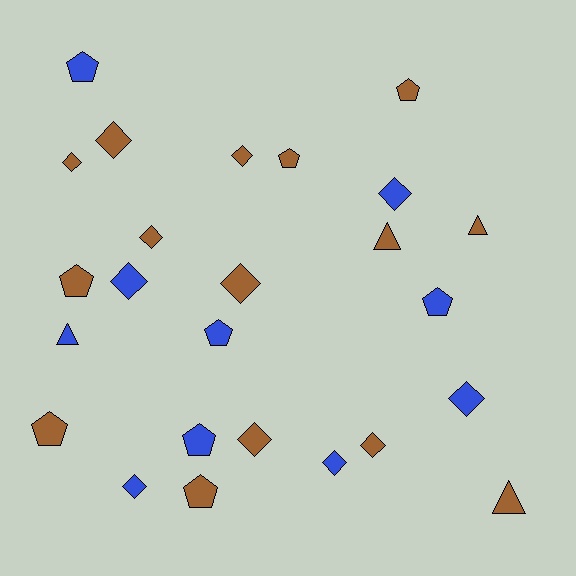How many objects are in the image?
There are 25 objects.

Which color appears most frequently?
Brown, with 15 objects.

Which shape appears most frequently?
Diamond, with 12 objects.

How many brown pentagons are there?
There are 5 brown pentagons.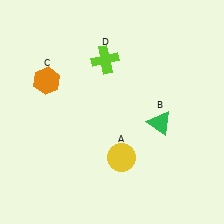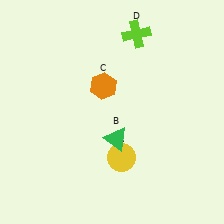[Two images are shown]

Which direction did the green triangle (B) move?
The green triangle (B) moved left.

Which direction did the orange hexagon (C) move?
The orange hexagon (C) moved right.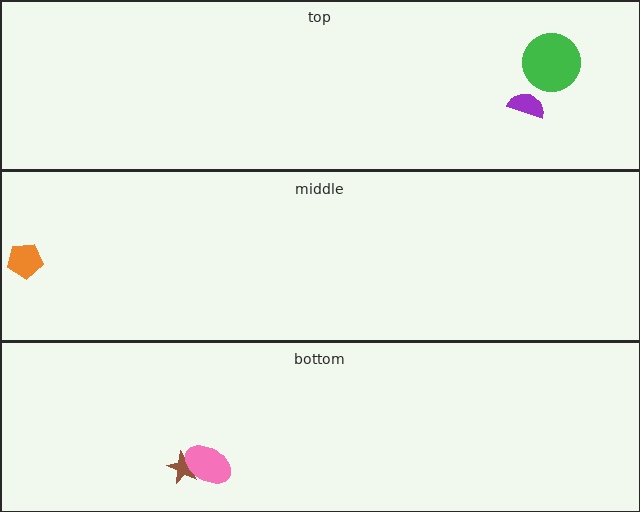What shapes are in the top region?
The purple semicircle, the green circle.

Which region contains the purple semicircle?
The top region.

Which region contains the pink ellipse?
The bottom region.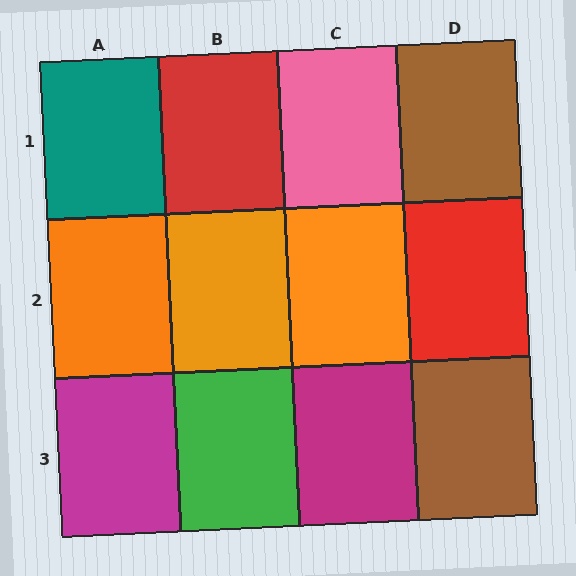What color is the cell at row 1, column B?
Red.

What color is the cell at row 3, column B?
Green.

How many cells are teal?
1 cell is teal.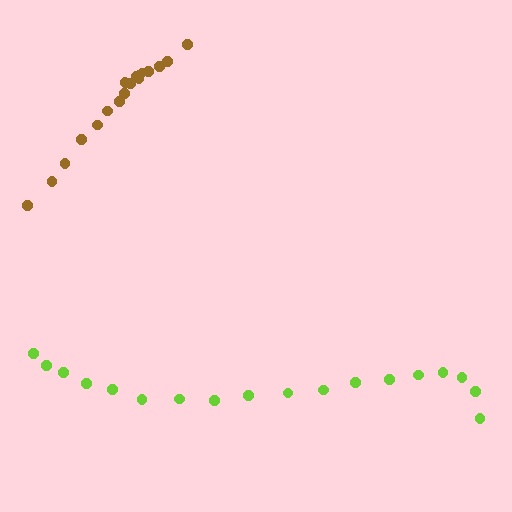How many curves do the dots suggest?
There are 2 distinct paths.